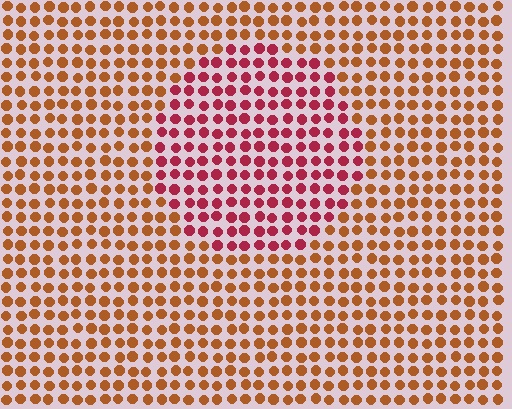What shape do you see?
I see a circle.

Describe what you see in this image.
The image is filled with small brown elements in a uniform arrangement. A circle-shaped region is visible where the elements are tinted to a slightly different hue, forming a subtle color boundary.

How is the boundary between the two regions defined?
The boundary is defined purely by a slight shift in hue (about 40 degrees). Spacing, size, and orientation are identical on both sides.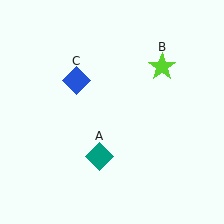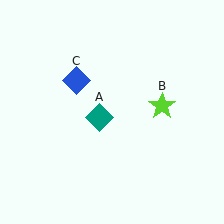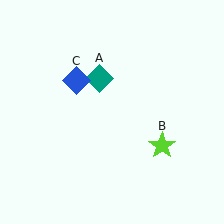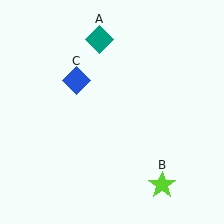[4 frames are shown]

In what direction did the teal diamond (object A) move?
The teal diamond (object A) moved up.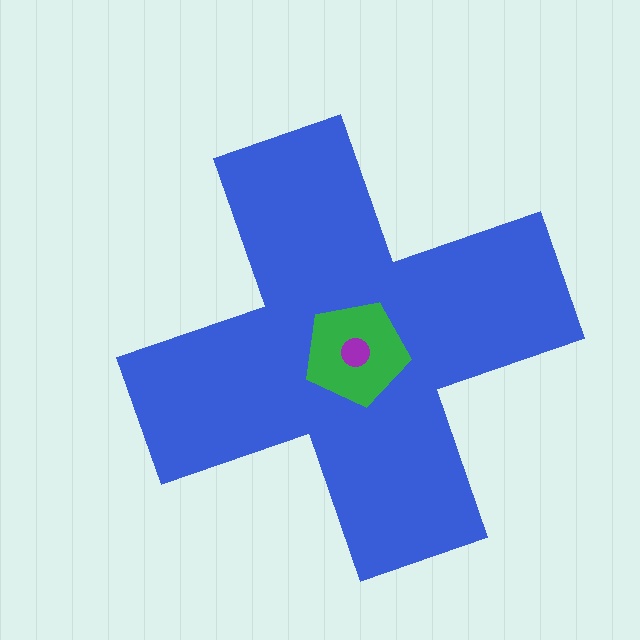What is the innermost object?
The purple circle.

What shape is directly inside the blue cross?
The green pentagon.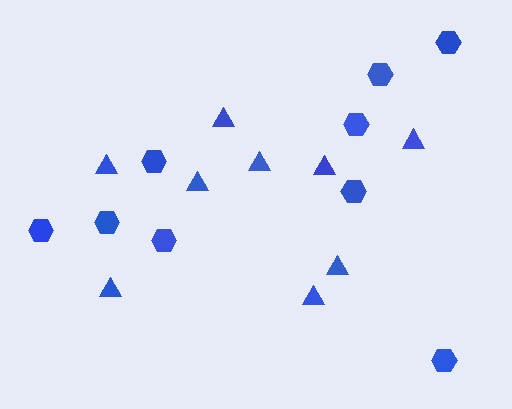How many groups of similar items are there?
There are 2 groups: one group of hexagons (9) and one group of triangles (9).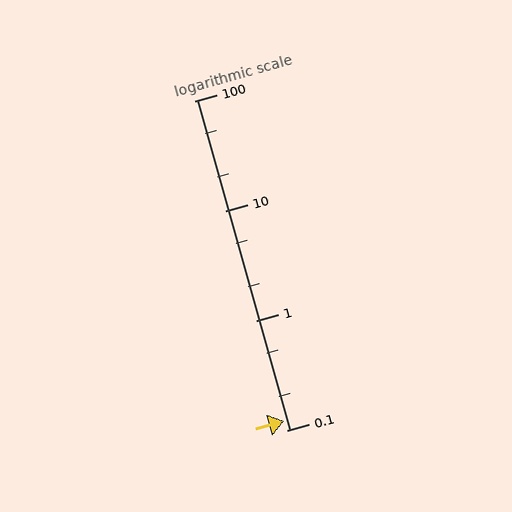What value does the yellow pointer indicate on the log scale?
The pointer indicates approximately 0.12.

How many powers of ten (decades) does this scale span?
The scale spans 3 decades, from 0.1 to 100.